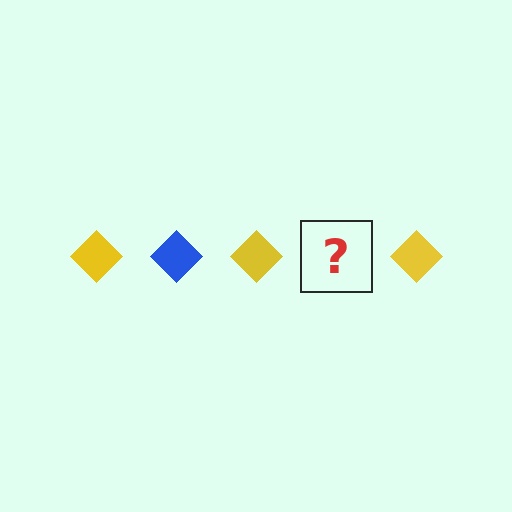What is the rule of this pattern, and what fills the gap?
The rule is that the pattern cycles through yellow, blue diamonds. The gap should be filled with a blue diamond.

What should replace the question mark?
The question mark should be replaced with a blue diamond.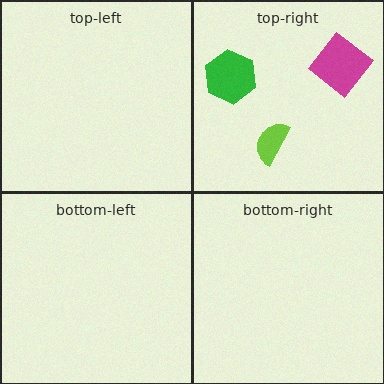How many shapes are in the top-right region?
3.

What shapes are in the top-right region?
The green hexagon, the lime semicircle, the magenta diamond.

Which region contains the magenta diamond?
The top-right region.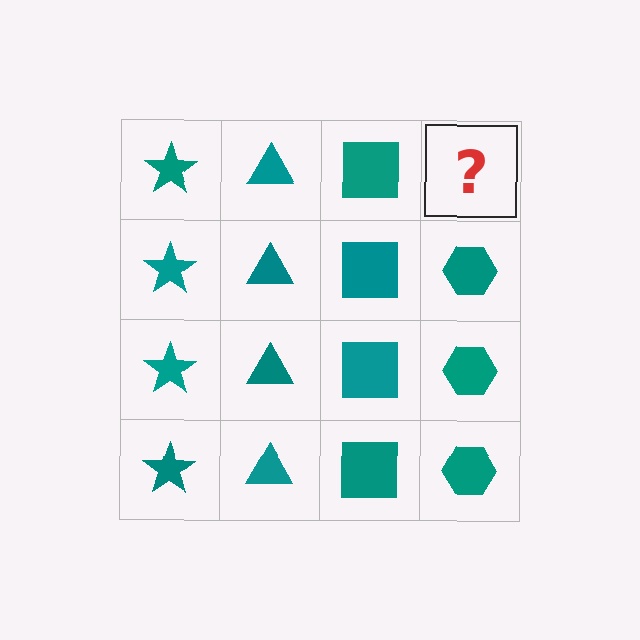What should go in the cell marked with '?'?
The missing cell should contain a teal hexagon.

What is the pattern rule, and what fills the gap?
The rule is that each column has a consistent shape. The gap should be filled with a teal hexagon.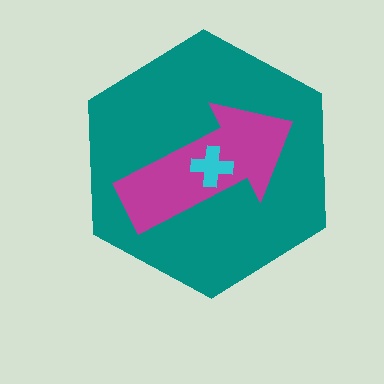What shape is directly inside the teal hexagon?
The magenta arrow.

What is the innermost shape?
The cyan cross.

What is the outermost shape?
The teal hexagon.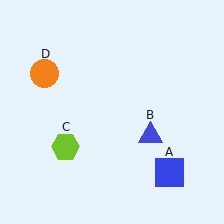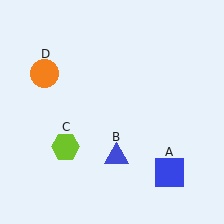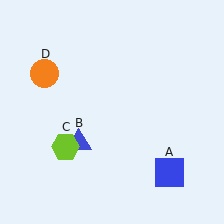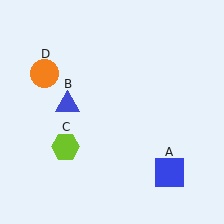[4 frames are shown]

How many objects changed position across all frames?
1 object changed position: blue triangle (object B).